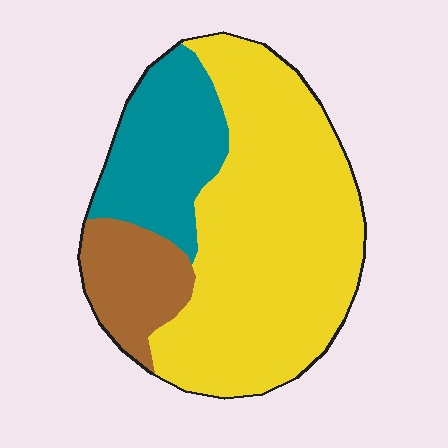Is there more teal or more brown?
Teal.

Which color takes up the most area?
Yellow, at roughly 65%.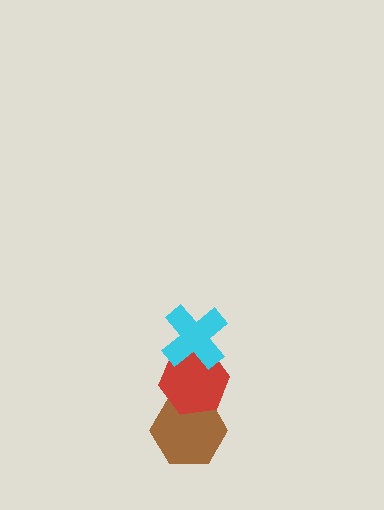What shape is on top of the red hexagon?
The cyan cross is on top of the red hexagon.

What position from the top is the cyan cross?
The cyan cross is 1st from the top.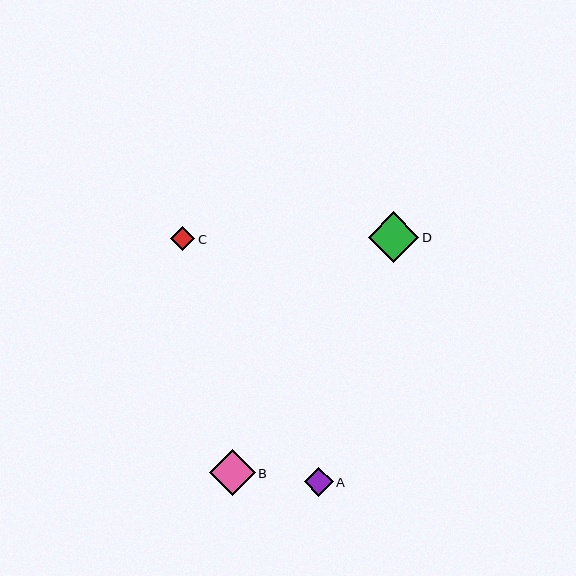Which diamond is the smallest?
Diamond C is the smallest with a size of approximately 24 pixels.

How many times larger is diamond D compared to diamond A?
Diamond D is approximately 1.8 times the size of diamond A.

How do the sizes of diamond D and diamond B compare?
Diamond D and diamond B are approximately the same size.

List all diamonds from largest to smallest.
From largest to smallest: D, B, A, C.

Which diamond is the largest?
Diamond D is the largest with a size of approximately 50 pixels.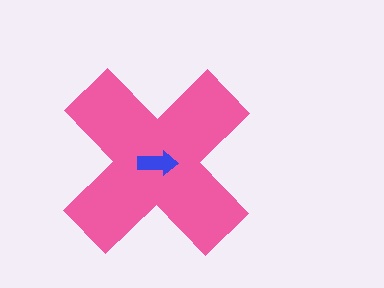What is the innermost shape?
The blue arrow.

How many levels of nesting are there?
2.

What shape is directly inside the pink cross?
The blue arrow.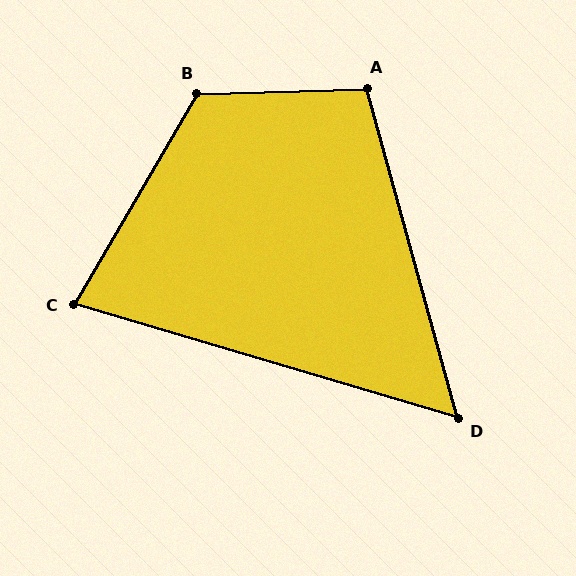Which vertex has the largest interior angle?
B, at approximately 122 degrees.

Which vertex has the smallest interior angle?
D, at approximately 58 degrees.